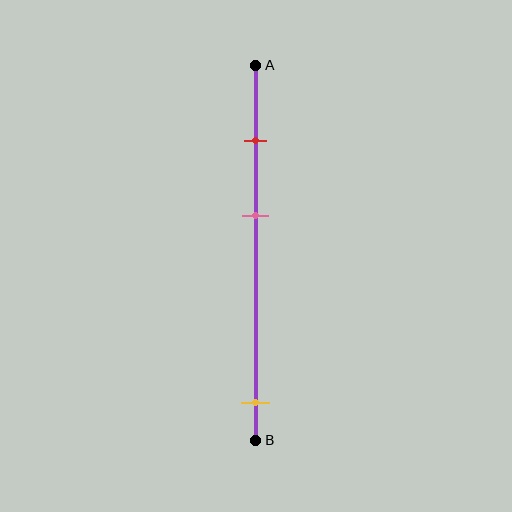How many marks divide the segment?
There are 3 marks dividing the segment.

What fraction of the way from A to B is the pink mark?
The pink mark is approximately 40% (0.4) of the way from A to B.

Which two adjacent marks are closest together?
The red and pink marks are the closest adjacent pair.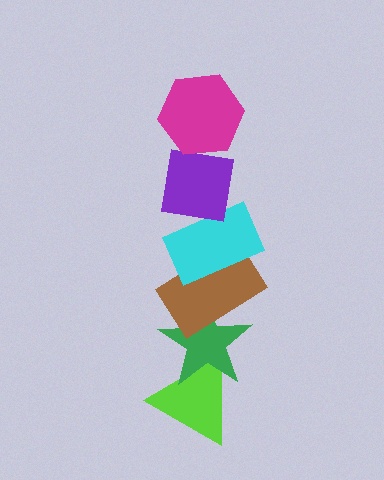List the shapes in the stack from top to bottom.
From top to bottom: the magenta hexagon, the purple square, the cyan rectangle, the brown rectangle, the green star, the lime triangle.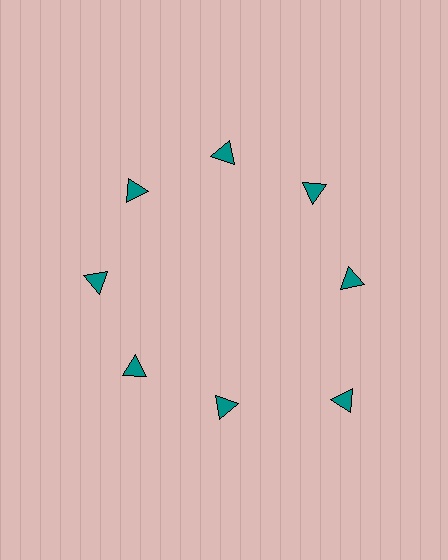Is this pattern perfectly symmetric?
No. The 8 teal triangles are arranged in a ring, but one element near the 4 o'clock position is pushed outward from the center, breaking the 8-fold rotational symmetry.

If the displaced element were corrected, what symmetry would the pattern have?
It would have 8-fold rotational symmetry — the pattern would map onto itself every 45 degrees.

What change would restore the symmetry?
The symmetry would be restored by moving it inward, back onto the ring so that all 8 triangles sit at equal angles and equal distance from the center.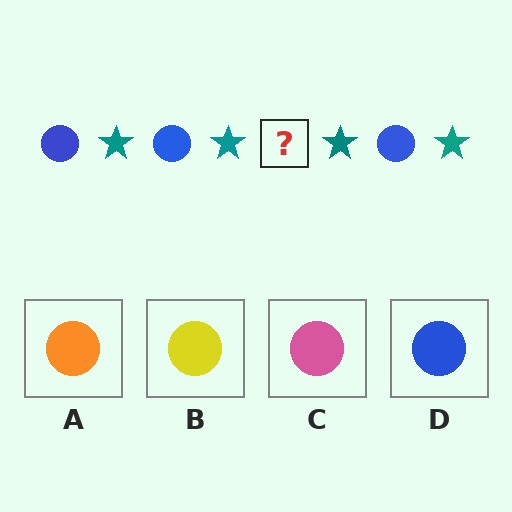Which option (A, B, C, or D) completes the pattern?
D.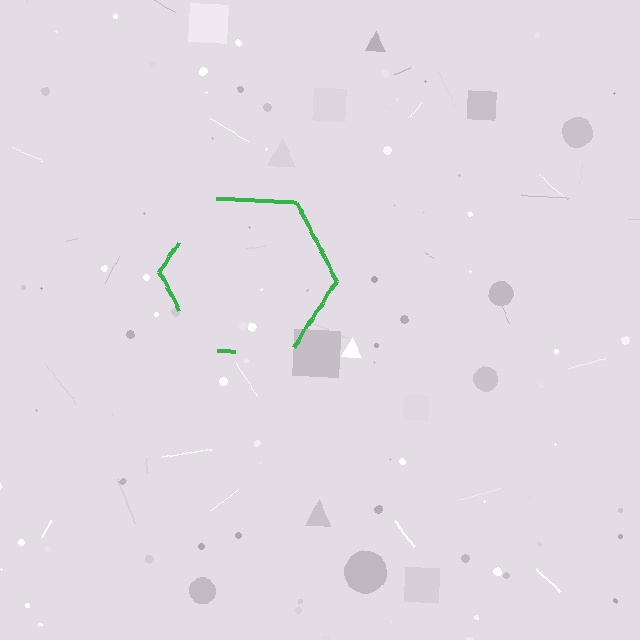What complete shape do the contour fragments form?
The contour fragments form a hexagon.